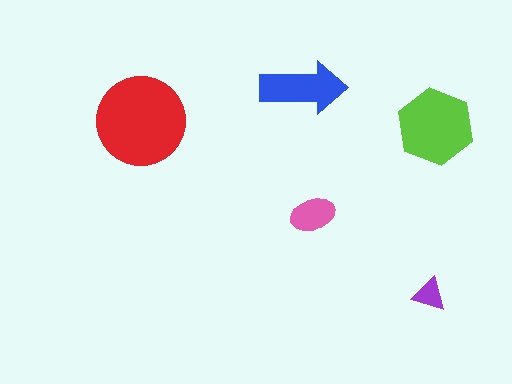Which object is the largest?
The red circle.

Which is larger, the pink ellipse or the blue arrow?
The blue arrow.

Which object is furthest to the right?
The lime hexagon is rightmost.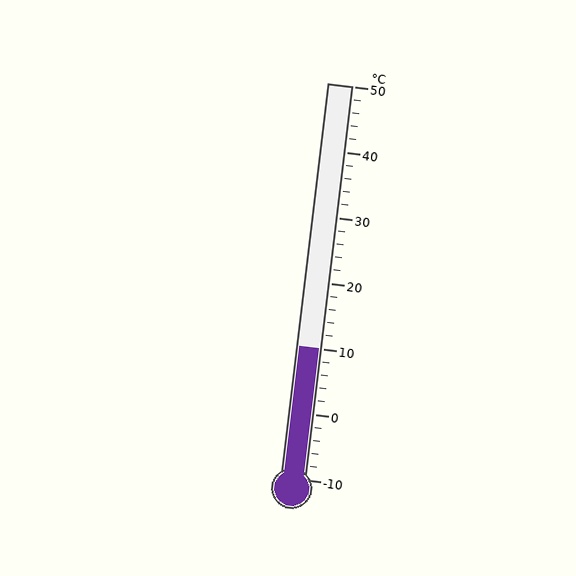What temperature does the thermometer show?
The thermometer shows approximately 10°C.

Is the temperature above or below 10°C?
The temperature is at 10°C.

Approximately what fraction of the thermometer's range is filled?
The thermometer is filled to approximately 35% of its range.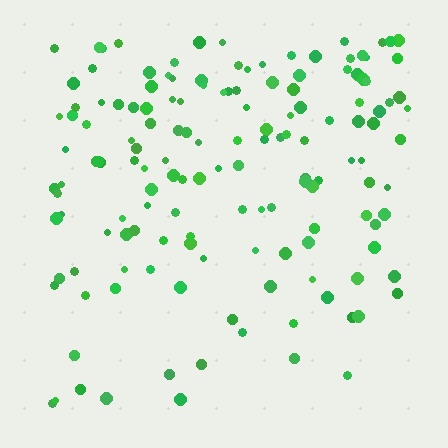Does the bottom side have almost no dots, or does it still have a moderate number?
Still a moderate number, just noticeably fewer than the top.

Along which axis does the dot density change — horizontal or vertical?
Vertical.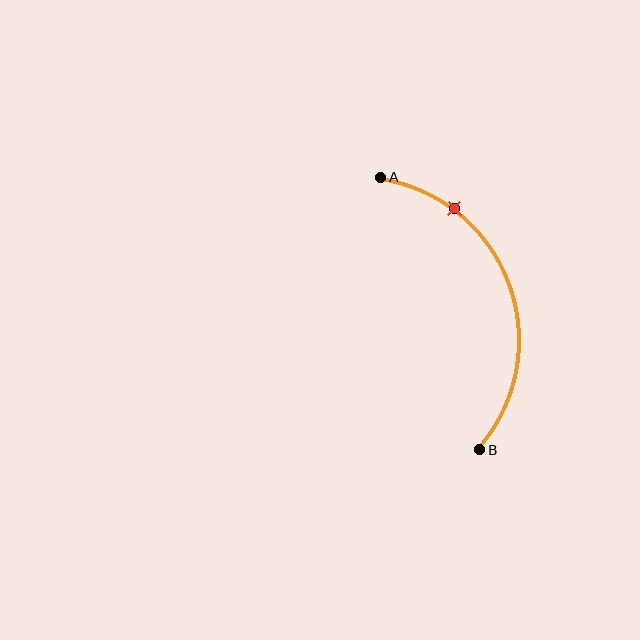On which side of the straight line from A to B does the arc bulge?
The arc bulges to the right of the straight line connecting A and B.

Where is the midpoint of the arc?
The arc midpoint is the point on the curve farthest from the straight line joining A and B. It sits to the right of that line.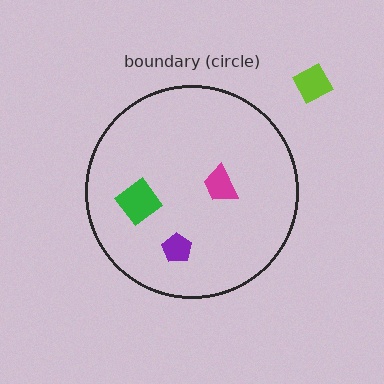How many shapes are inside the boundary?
3 inside, 1 outside.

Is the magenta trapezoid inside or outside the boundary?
Inside.